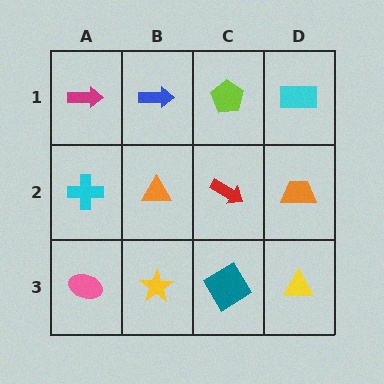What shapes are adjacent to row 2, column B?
A blue arrow (row 1, column B), a yellow star (row 3, column B), a cyan cross (row 2, column A), a red arrow (row 2, column C).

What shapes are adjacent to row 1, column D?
An orange trapezoid (row 2, column D), a lime pentagon (row 1, column C).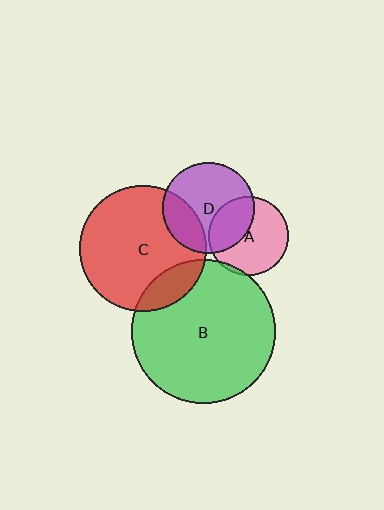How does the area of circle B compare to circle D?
Approximately 2.5 times.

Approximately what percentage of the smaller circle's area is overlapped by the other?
Approximately 25%.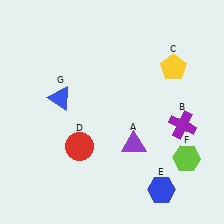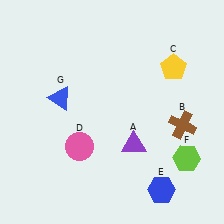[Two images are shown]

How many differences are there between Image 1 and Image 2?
There are 2 differences between the two images.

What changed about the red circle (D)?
In Image 1, D is red. In Image 2, it changed to pink.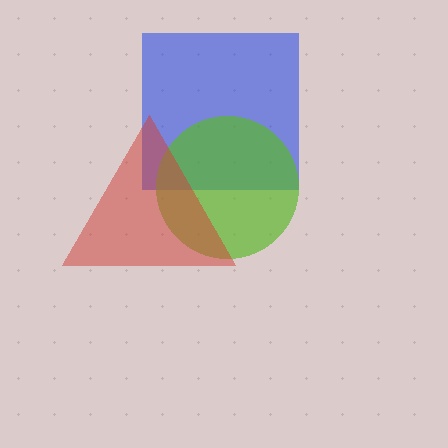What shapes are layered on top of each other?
The layered shapes are: a blue square, a lime circle, a red triangle.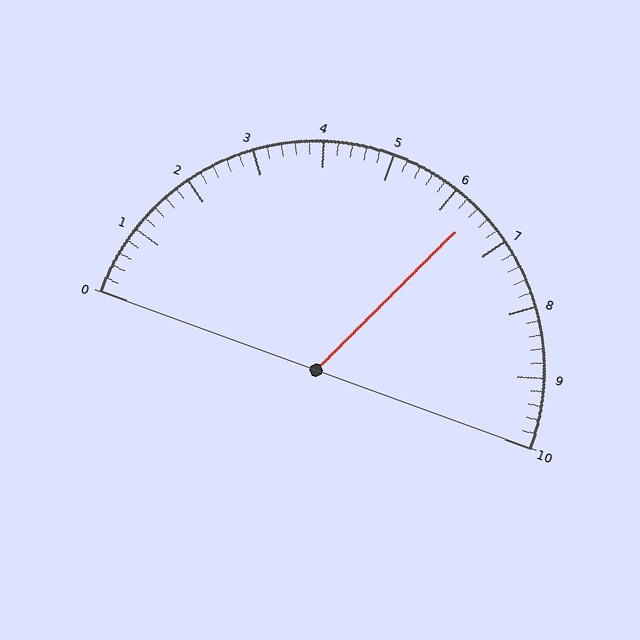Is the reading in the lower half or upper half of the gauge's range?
The reading is in the upper half of the range (0 to 10).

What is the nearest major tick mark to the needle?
The nearest major tick mark is 6.